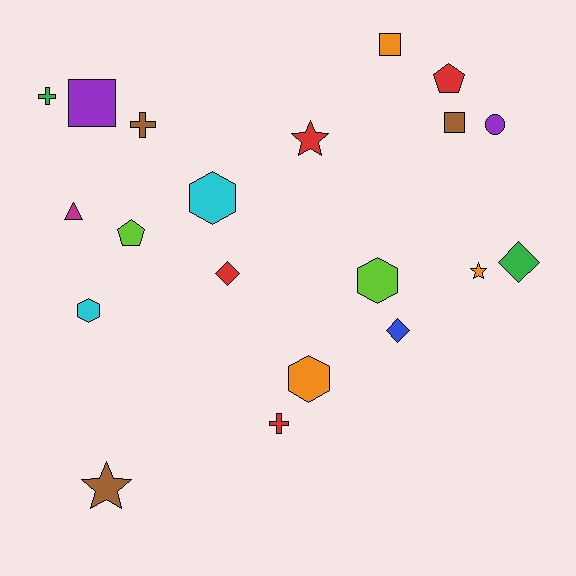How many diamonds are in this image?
There are 3 diamonds.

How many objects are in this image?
There are 20 objects.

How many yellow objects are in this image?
There are no yellow objects.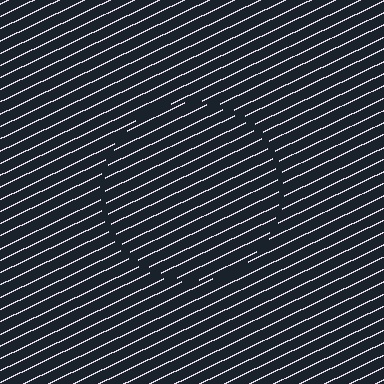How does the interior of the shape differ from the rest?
The interior of the shape contains the same grating, shifted by half a period — the contour is defined by the phase discontinuity where line-ends from the inner and outer gratings abut.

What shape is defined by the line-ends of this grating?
An illusory circle. The interior of the shape contains the same grating, shifted by half a period — the contour is defined by the phase discontinuity where line-ends from the inner and outer gratings abut.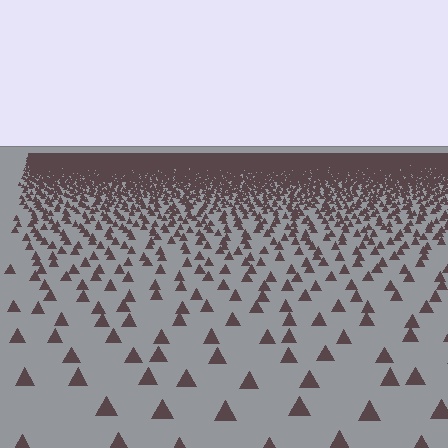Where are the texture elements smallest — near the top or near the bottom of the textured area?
Near the top.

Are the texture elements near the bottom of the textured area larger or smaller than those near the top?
Larger. Near the bottom, elements are closer to the viewer and appear at a bigger on-screen size.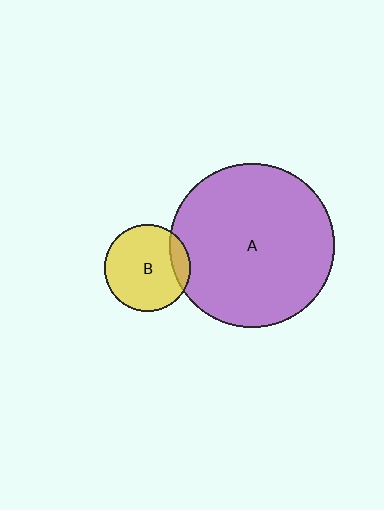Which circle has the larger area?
Circle A (purple).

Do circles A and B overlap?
Yes.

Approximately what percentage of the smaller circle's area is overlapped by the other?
Approximately 15%.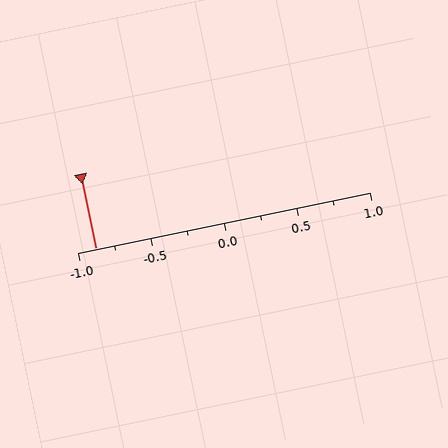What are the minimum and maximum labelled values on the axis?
The axis runs from -1.0 to 1.0.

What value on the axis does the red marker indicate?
The marker indicates approximately -0.88.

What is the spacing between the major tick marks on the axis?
The major ticks are spaced 0.5 apart.